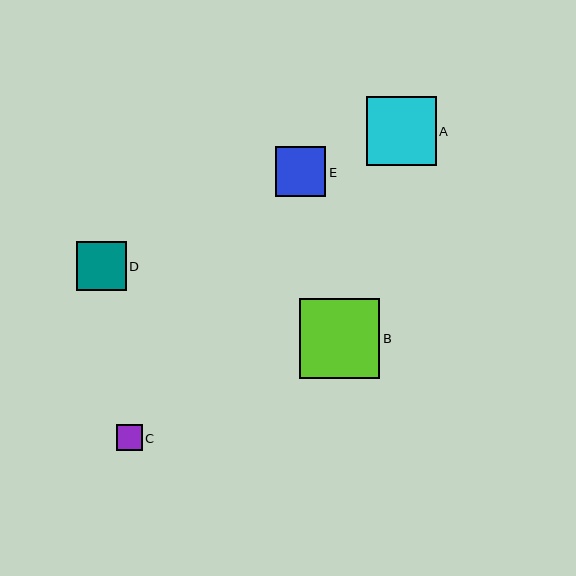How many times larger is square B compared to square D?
Square B is approximately 1.6 times the size of square D.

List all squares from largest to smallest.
From largest to smallest: B, A, E, D, C.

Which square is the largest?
Square B is the largest with a size of approximately 80 pixels.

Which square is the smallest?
Square C is the smallest with a size of approximately 26 pixels.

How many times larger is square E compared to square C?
Square E is approximately 1.9 times the size of square C.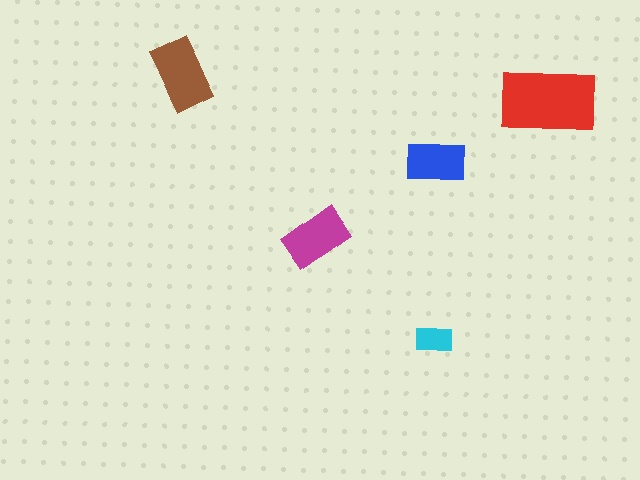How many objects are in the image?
There are 5 objects in the image.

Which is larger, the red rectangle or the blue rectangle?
The red one.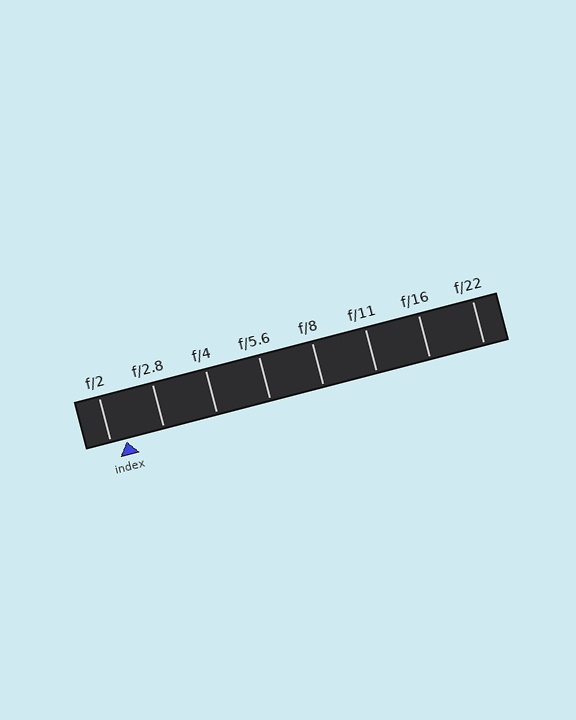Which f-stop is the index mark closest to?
The index mark is closest to f/2.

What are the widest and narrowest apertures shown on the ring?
The widest aperture shown is f/2 and the narrowest is f/22.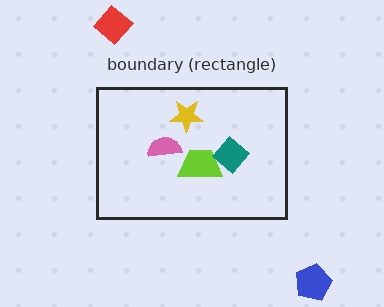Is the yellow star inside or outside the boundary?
Inside.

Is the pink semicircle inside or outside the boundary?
Inside.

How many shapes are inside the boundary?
4 inside, 2 outside.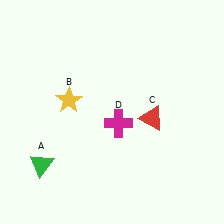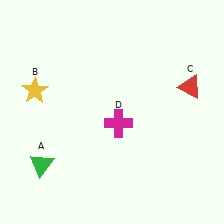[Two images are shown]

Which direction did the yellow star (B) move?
The yellow star (B) moved left.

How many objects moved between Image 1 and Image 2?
2 objects moved between the two images.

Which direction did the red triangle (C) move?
The red triangle (C) moved right.